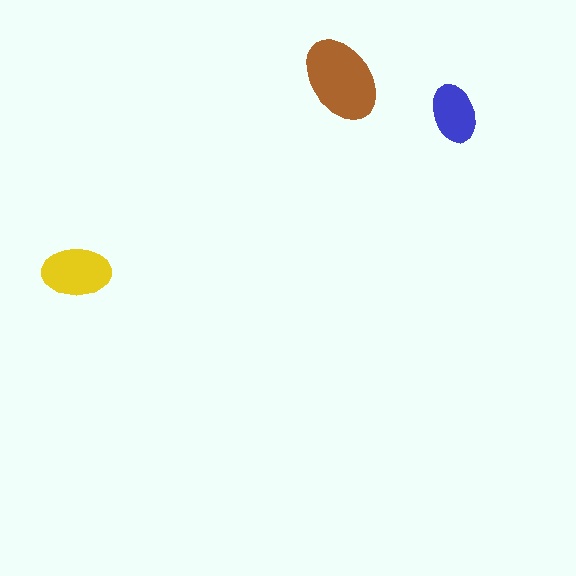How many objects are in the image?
There are 3 objects in the image.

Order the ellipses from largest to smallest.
the brown one, the yellow one, the blue one.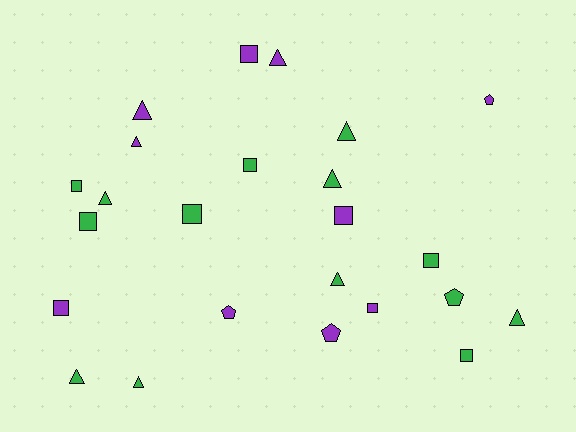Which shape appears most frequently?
Square, with 10 objects.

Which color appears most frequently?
Green, with 14 objects.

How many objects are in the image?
There are 24 objects.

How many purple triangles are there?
There are 3 purple triangles.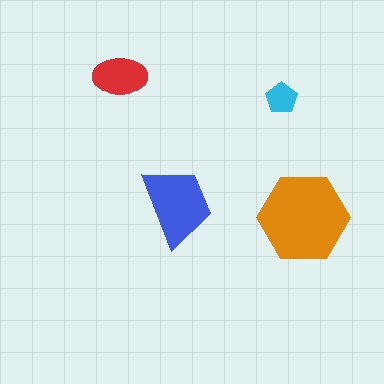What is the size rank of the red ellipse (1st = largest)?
3rd.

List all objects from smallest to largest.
The cyan pentagon, the red ellipse, the blue trapezoid, the orange hexagon.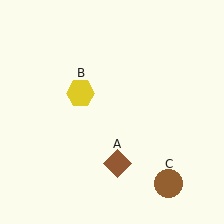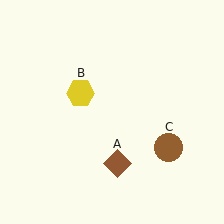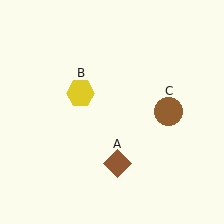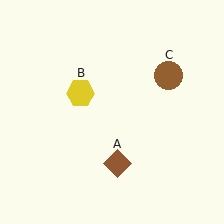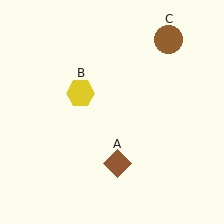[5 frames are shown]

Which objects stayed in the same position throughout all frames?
Brown diamond (object A) and yellow hexagon (object B) remained stationary.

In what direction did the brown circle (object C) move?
The brown circle (object C) moved up.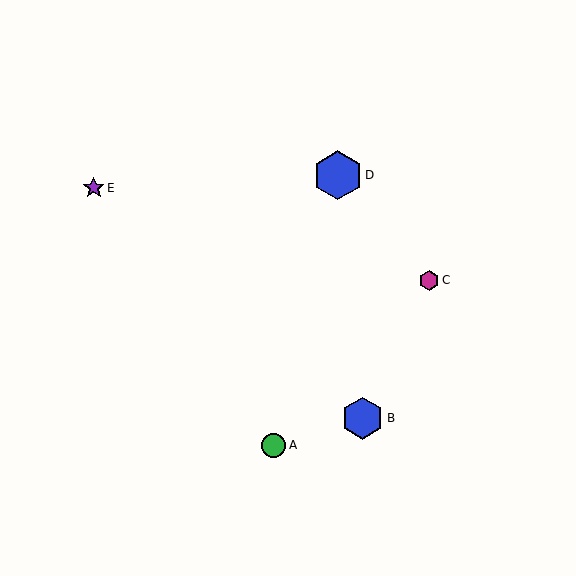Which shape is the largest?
The blue hexagon (labeled D) is the largest.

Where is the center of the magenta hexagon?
The center of the magenta hexagon is at (429, 280).